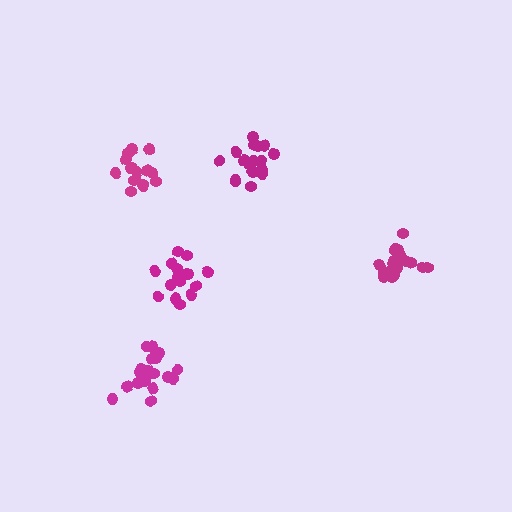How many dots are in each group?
Group 1: 18 dots, Group 2: 19 dots, Group 3: 16 dots, Group 4: 19 dots, Group 5: 15 dots (87 total).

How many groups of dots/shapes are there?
There are 5 groups.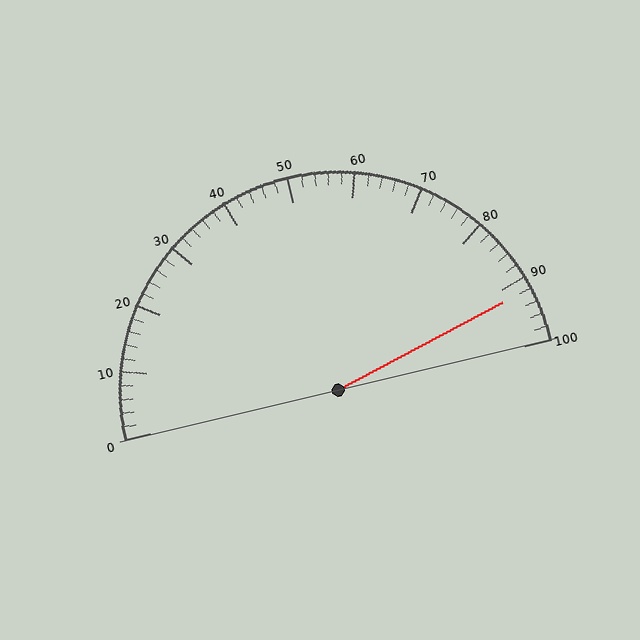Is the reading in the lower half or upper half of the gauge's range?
The reading is in the upper half of the range (0 to 100).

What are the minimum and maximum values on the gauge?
The gauge ranges from 0 to 100.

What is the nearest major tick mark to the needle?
The nearest major tick mark is 90.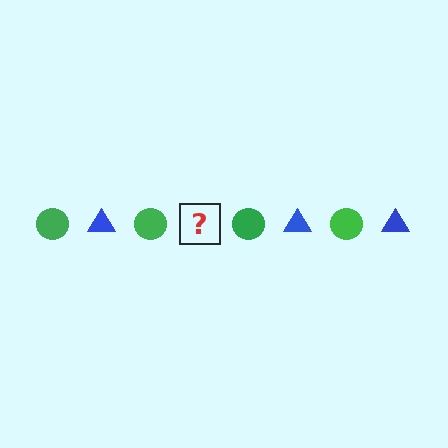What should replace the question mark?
The question mark should be replaced with a blue triangle.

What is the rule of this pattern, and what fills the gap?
The rule is that the pattern alternates between green circle and blue triangle. The gap should be filled with a blue triangle.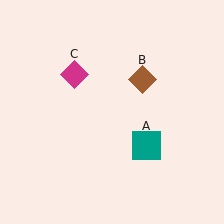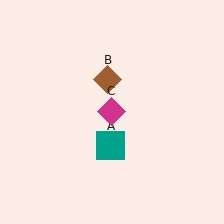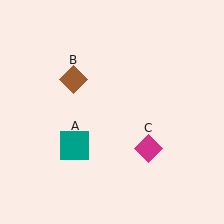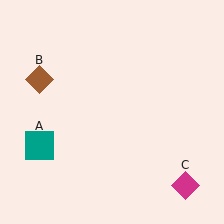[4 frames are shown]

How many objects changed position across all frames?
3 objects changed position: teal square (object A), brown diamond (object B), magenta diamond (object C).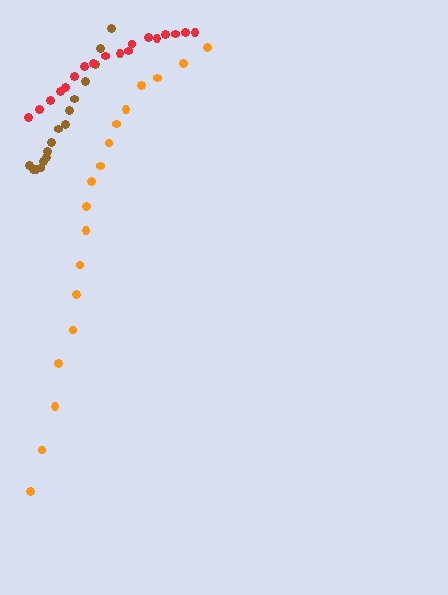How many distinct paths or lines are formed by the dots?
There are 3 distinct paths.